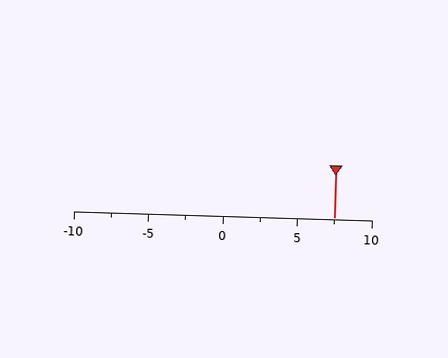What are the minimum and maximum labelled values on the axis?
The axis runs from -10 to 10.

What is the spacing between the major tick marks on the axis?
The major ticks are spaced 5 apart.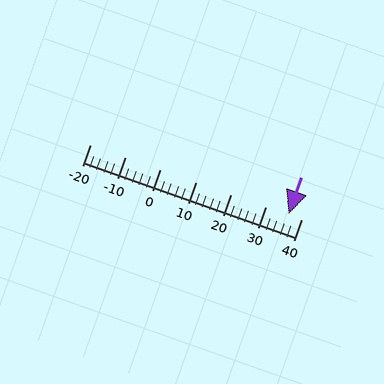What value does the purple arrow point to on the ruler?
The purple arrow points to approximately 36.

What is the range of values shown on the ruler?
The ruler shows values from -20 to 40.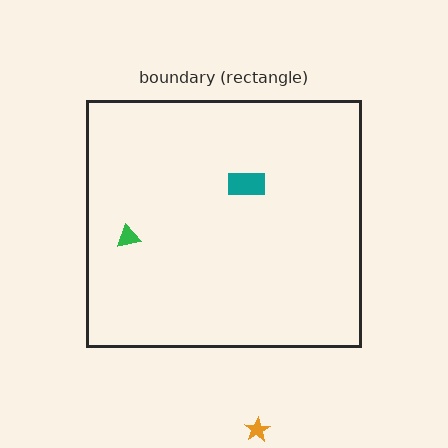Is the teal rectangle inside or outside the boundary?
Inside.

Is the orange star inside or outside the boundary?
Outside.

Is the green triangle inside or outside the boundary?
Inside.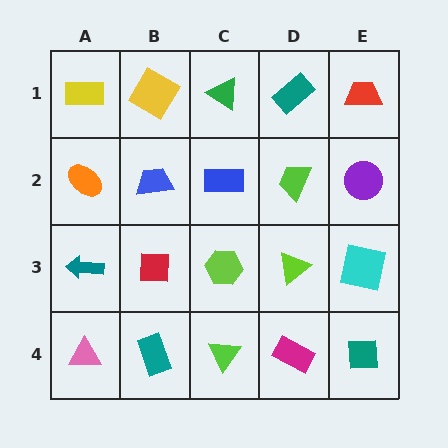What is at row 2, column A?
An orange ellipse.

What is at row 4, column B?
A teal rectangle.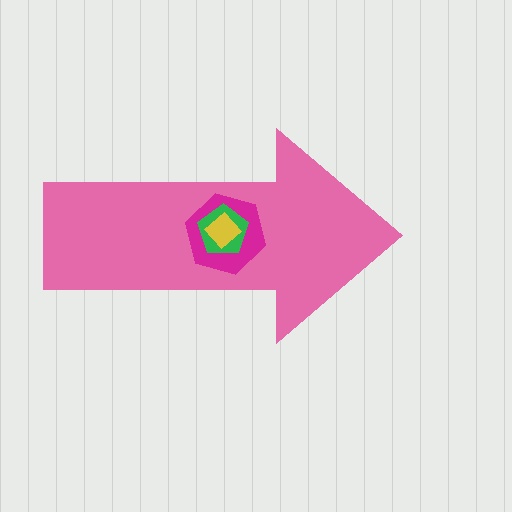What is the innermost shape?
The yellow diamond.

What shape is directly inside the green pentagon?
The yellow diamond.